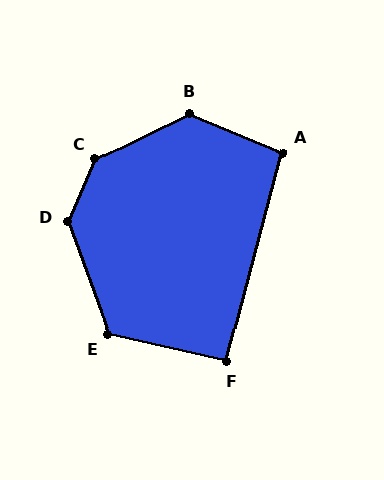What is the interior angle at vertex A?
Approximately 97 degrees (obtuse).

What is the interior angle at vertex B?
Approximately 132 degrees (obtuse).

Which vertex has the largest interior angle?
C, at approximately 140 degrees.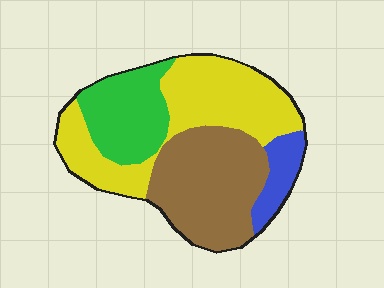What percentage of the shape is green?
Green covers around 20% of the shape.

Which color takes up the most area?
Yellow, at roughly 40%.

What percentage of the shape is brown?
Brown covers about 35% of the shape.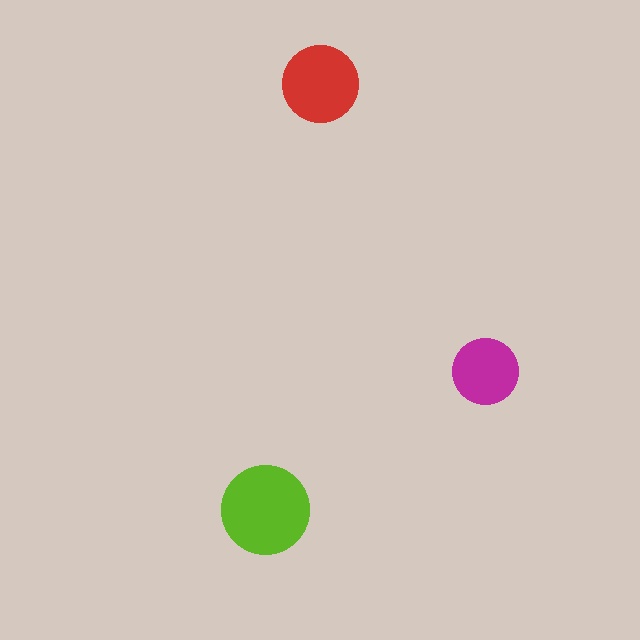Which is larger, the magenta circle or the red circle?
The red one.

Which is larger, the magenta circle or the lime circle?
The lime one.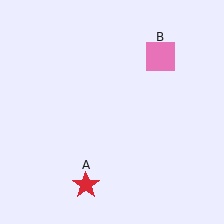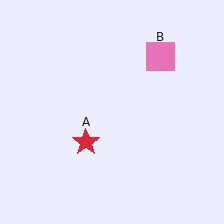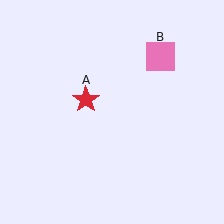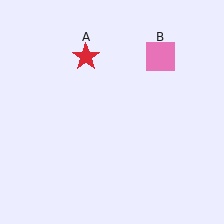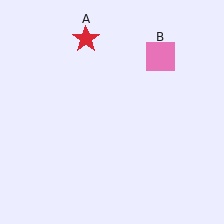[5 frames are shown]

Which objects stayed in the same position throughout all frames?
Pink square (object B) remained stationary.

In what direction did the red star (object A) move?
The red star (object A) moved up.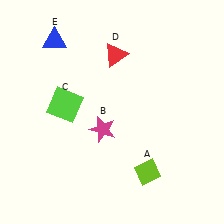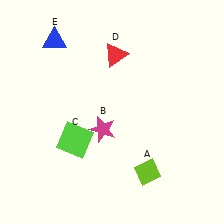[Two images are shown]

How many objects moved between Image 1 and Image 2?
1 object moved between the two images.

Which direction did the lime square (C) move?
The lime square (C) moved down.